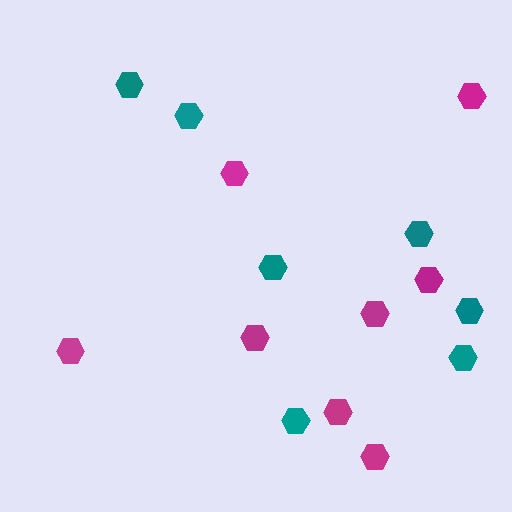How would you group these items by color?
There are 2 groups: one group of teal hexagons (7) and one group of magenta hexagons (8).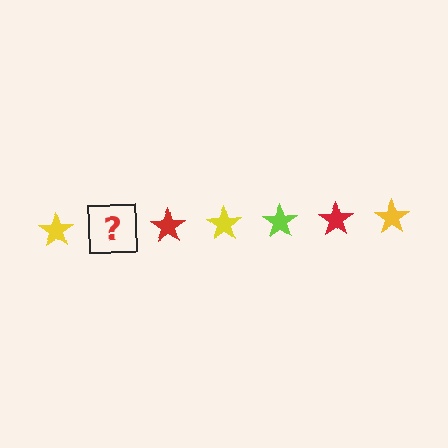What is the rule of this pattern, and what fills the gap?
The rule is that the pattern cycles through yellow, lime, red stars. The gap should be filled with a lime star.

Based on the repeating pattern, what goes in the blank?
The blank should be a lime star.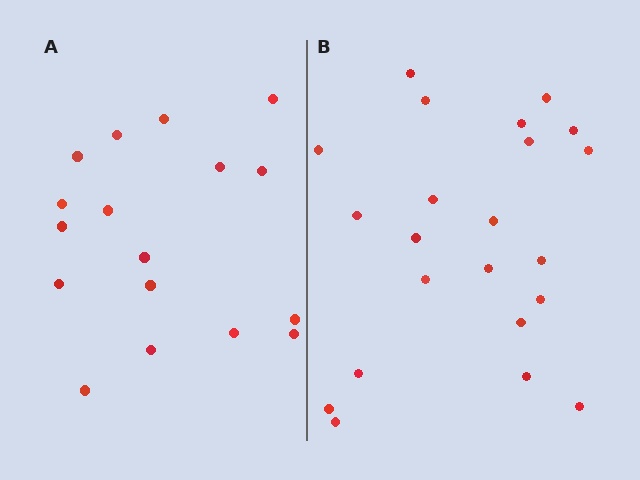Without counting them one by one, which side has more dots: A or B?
Region B (the right region) has more dots.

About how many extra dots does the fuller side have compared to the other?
Region B has about 5 more dots than region A.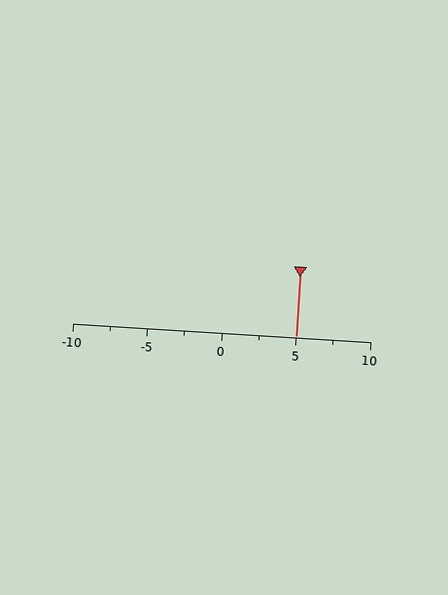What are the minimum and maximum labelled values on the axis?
The axis runs from -10 to 10.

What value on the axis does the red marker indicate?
The marker indicates approximately 5.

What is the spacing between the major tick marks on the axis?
The major ticks are spaced 5 apart.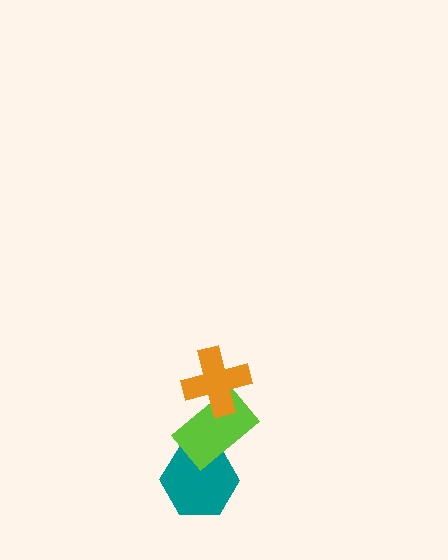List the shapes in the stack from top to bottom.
From top to bottom: the orange cross, the lime rectangle, the teal hexagon.